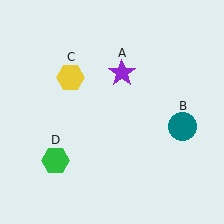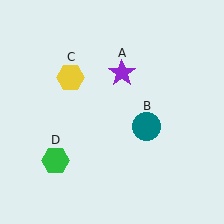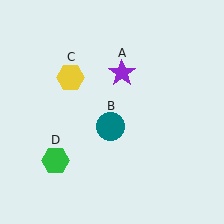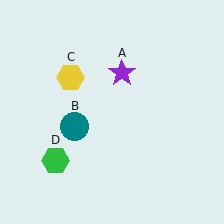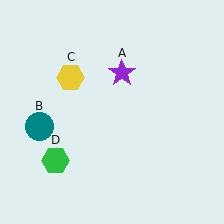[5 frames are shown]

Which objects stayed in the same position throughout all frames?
Purple star (object A) and yellow hexagon (object C) and green hexagon (object D) remained stationary.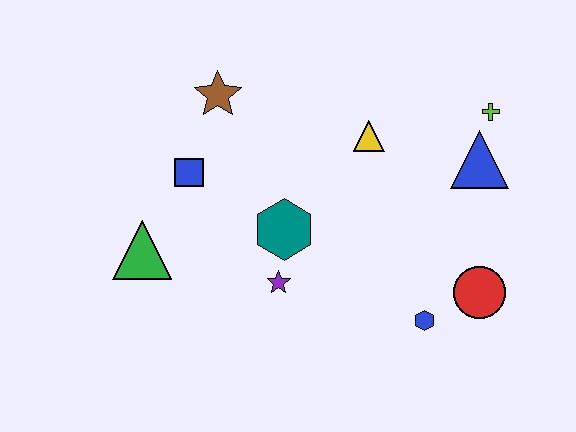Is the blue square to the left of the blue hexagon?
Yes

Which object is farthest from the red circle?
The green triangle is farthest from the red circle.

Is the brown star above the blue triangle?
Yes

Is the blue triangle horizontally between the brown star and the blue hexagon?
No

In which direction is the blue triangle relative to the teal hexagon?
The blue triangle is to the right of the teal hexagon.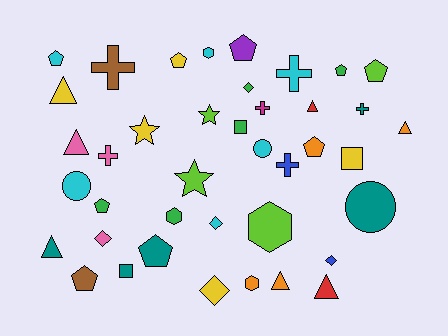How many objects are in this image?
There are 40 objects.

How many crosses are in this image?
There are 6 crosses.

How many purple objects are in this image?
There is 1 purple object.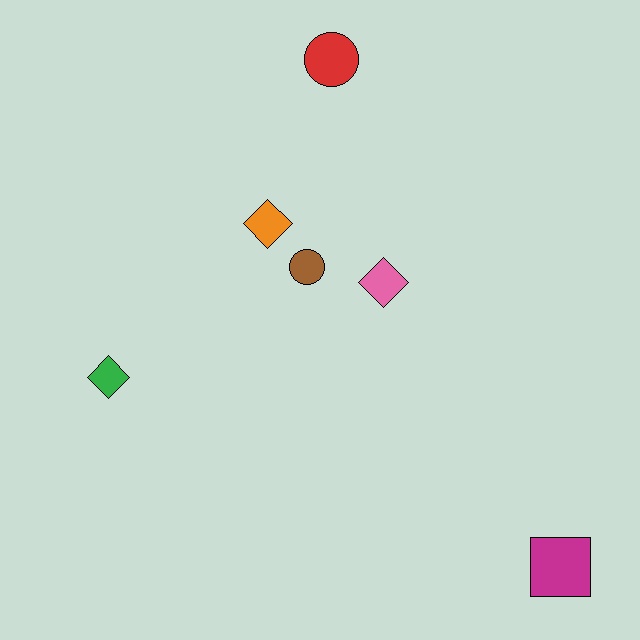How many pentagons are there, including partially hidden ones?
There are no pentagons.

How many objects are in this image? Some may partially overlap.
There are 6 objects.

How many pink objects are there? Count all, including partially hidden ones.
There is 1 pink object.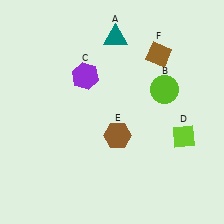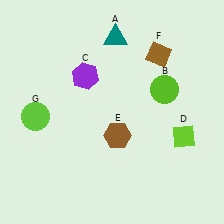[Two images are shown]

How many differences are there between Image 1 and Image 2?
There is 1 difference between the two images.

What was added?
A lime circle (G) was added in Image 2.